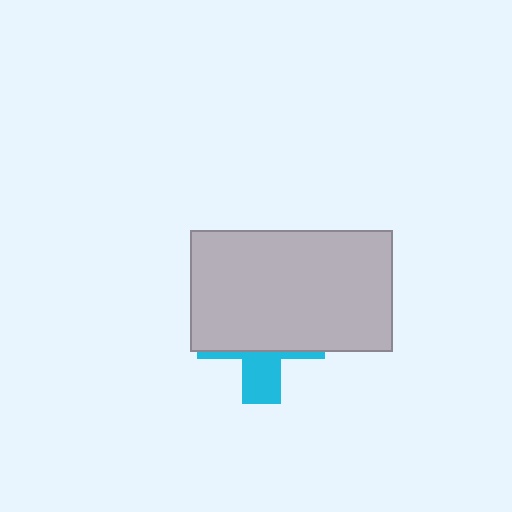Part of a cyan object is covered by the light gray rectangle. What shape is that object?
It is a cross.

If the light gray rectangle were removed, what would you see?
You would see the complete cyan cross.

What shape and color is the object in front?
The object in front is a light gray rectangle.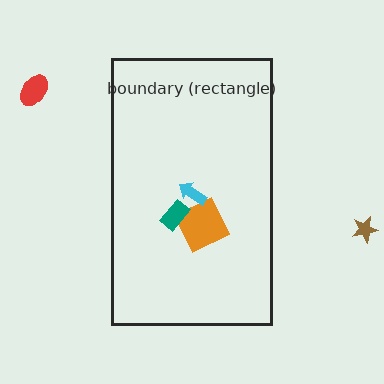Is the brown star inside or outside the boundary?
Outside.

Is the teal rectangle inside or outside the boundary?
Inside.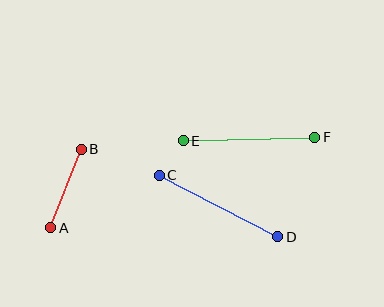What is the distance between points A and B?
The distance is approximately 84 pixels.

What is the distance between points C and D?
The distance is approximately 134 pixels.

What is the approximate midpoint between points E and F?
The midpoint is at approximately (249, 139) pixels.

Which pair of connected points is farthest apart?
Points C and D are farthest apart.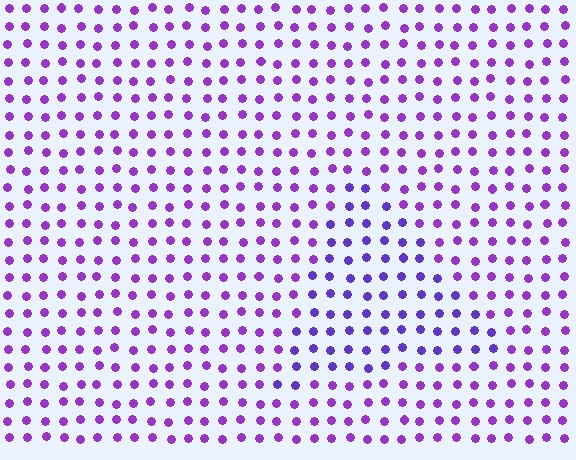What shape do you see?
I see a triangle.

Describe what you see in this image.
The image is filled with small purple elements in a uniform arrangement. A triangle-shaped region is visible where the elements are tinted to a slightly different hue, forming a subtle color boundary.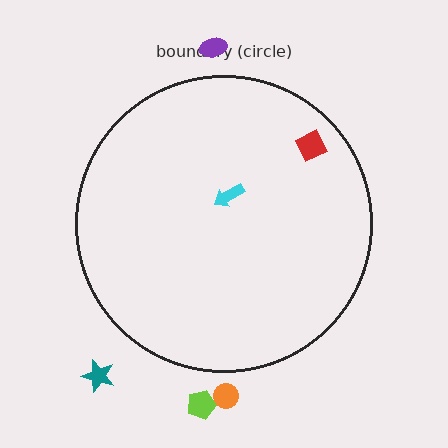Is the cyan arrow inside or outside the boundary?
Inside.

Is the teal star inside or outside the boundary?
Outside.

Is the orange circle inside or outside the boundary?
Outside.